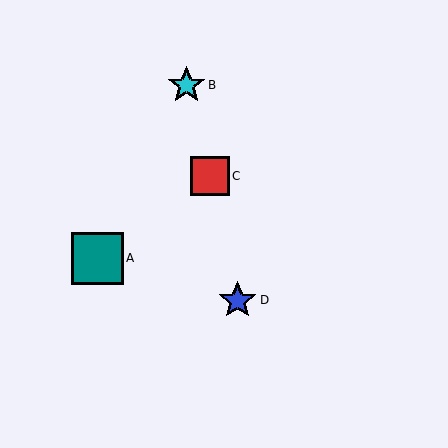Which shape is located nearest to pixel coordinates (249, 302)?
The blue star (labeled D) at (237, 300) is nearest to that location.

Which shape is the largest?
The teal square (labeled A) is the largest.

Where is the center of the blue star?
The center of the blue star is at (237, 300).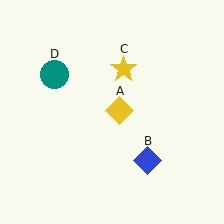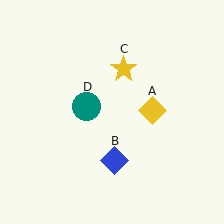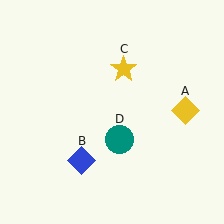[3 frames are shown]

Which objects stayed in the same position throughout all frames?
Yellow star (object C) remained stationary.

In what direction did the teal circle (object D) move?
The teal circle (object D) moved down and to the right.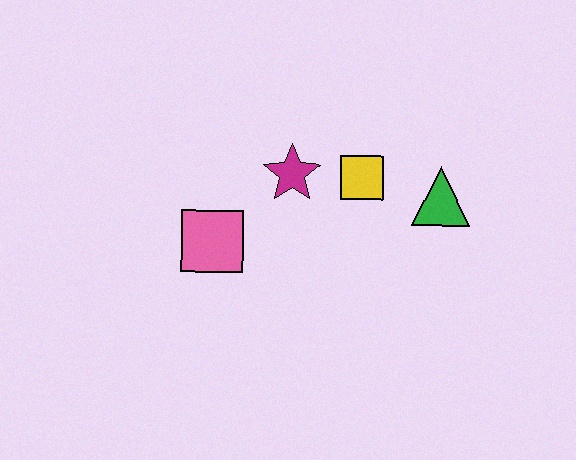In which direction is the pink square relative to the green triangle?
The pink square is to the left of the green triangle.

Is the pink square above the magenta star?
No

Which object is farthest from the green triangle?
The pink square is farthest from the green triangle.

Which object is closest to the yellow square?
The magenta star is closest to the yellow square.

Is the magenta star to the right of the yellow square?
No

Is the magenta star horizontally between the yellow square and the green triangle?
No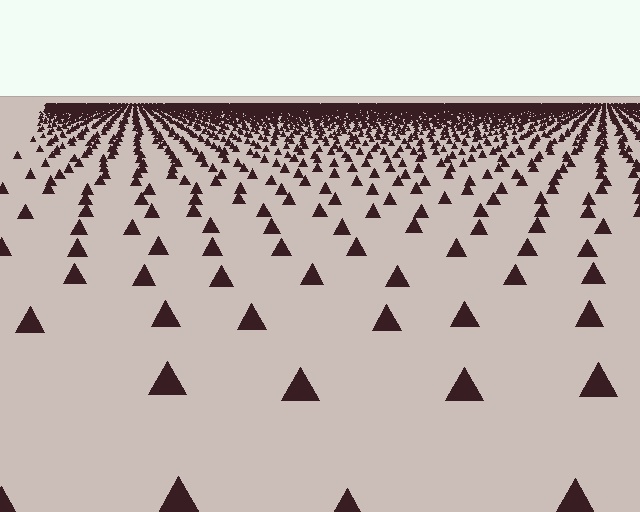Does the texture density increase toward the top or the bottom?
Density increases toward the top.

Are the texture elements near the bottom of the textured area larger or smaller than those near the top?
Larger. Near the bottom, elements are closer to the viewer and appear at a bigger on-screen size.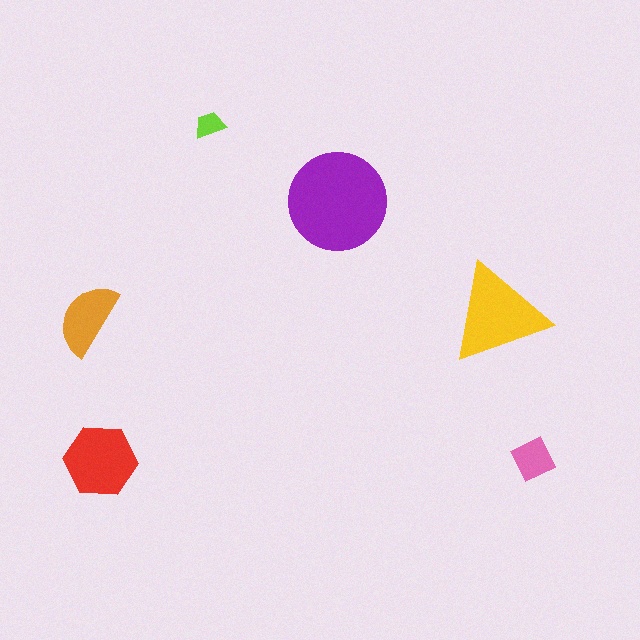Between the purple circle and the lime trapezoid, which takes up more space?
The purple circle.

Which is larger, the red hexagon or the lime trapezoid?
The red hexagon.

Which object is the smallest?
The lime trapezoid.